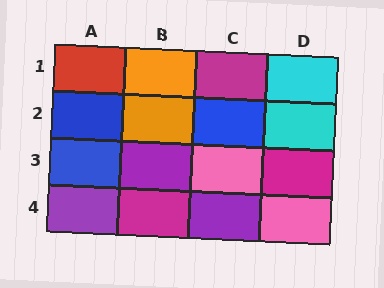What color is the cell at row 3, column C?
Pink.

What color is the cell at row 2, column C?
Blue.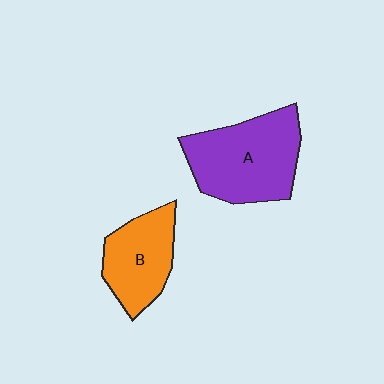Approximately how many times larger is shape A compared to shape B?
Approximately 1.5 times.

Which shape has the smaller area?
Shape B (orange).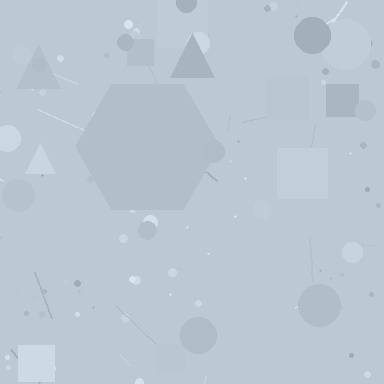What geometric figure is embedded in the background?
A hexagon is embedded in the background.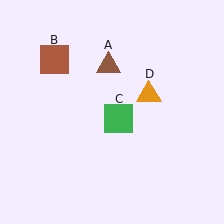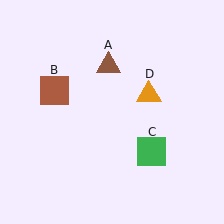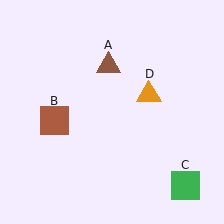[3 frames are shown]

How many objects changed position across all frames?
2 objects changed position: brown square (object B), green square (object C).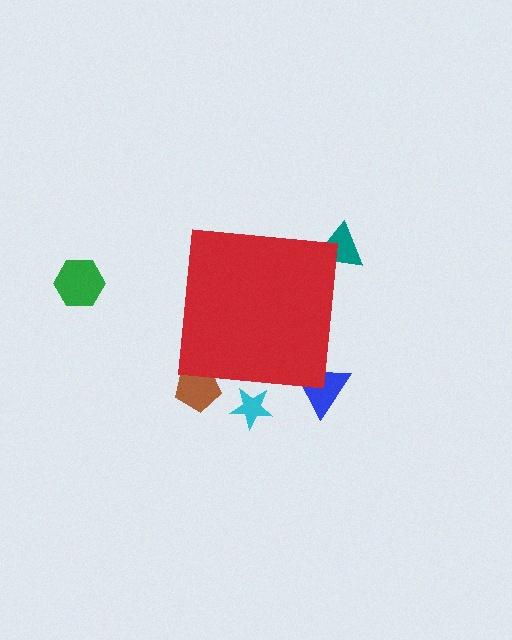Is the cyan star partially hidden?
Yes, the cyan star is partially hidden behind the red square.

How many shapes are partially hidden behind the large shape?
4 shapes are partially hidden.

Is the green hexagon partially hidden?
No, the green hexagon is fully visible.